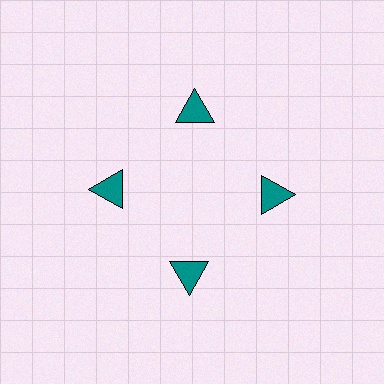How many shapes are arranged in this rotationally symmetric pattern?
There are 4 shapes, arranged in 4 groups of 1.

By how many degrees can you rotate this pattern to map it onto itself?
The pattern maps onto itself every 90 degrees of rotation.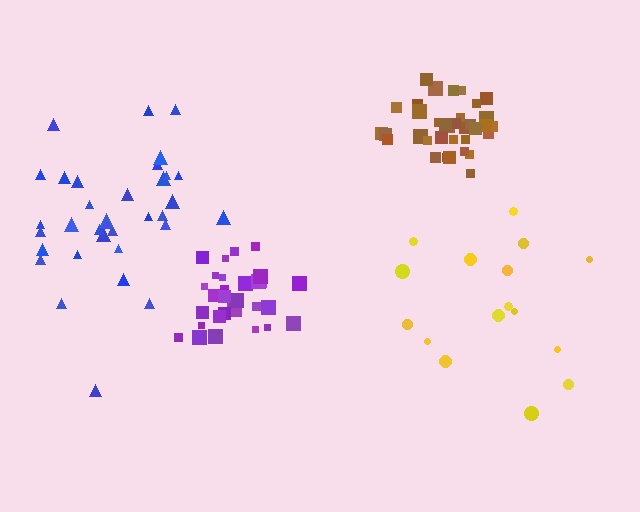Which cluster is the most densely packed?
Brown.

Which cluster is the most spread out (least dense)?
Yellow.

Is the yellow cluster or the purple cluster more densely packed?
Purple.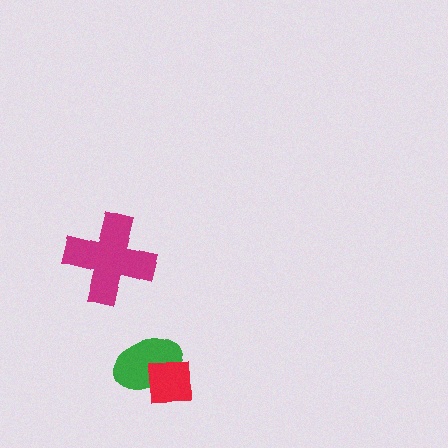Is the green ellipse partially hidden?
Yes, it is partially covered by another shape.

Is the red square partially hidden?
No, no other shape covers it.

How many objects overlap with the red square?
1 object overlaps with the red square.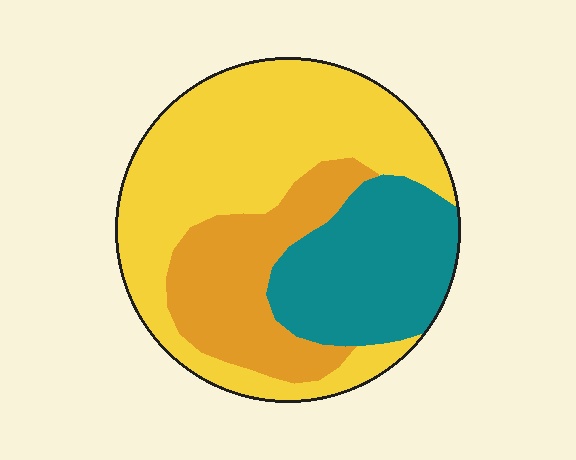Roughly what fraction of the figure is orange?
Orange covers around 25% of the figure.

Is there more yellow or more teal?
Yellow.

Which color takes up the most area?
Yellow, at roughly 50%.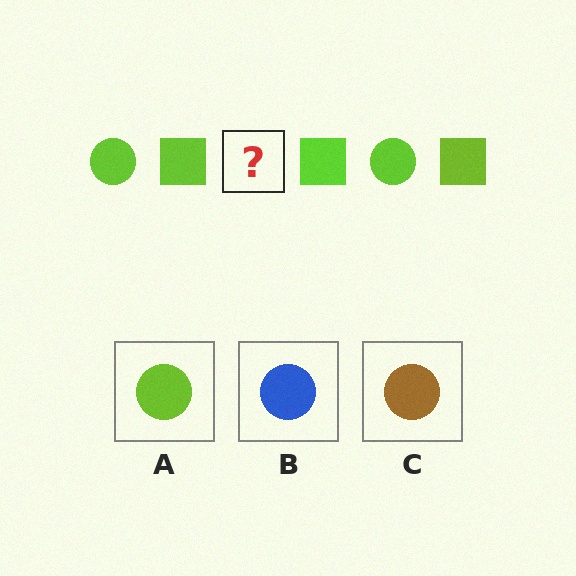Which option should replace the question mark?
Option A.